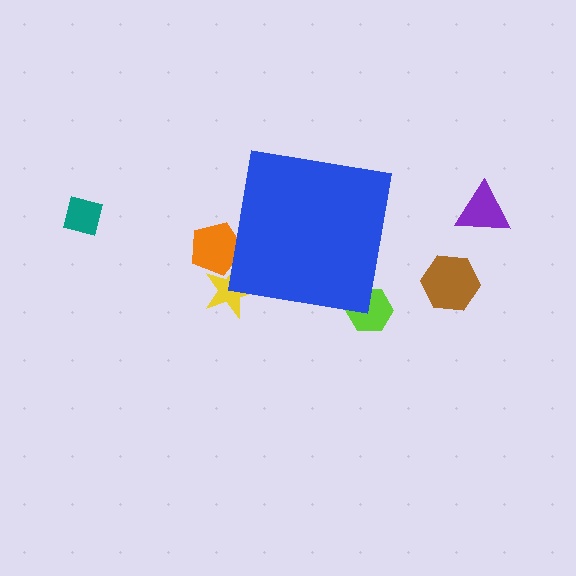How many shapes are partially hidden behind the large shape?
3 shapes are partially hidden.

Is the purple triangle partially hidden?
No, the purple triangle is fully visible.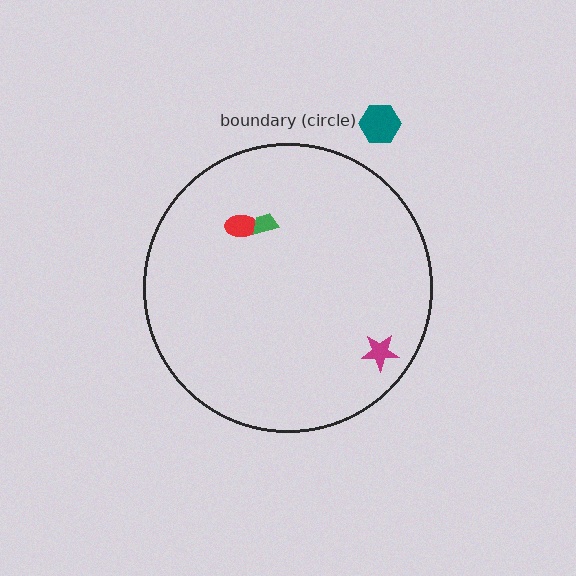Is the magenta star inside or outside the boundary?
Inside.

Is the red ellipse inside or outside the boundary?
Inside.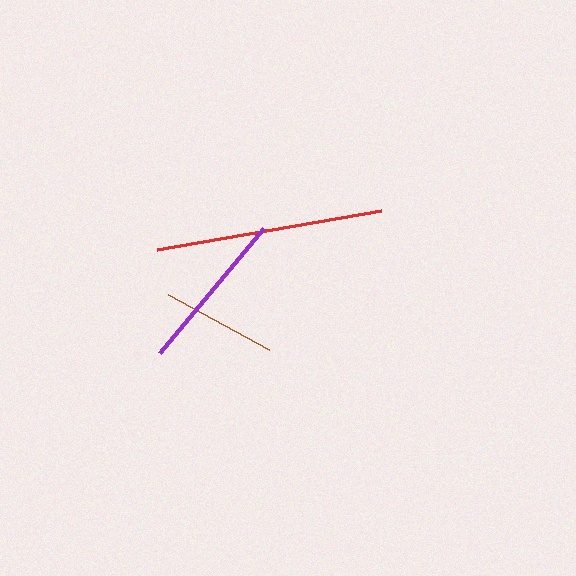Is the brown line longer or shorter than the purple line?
The purple line is longer than the brown line.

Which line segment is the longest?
The red line is the longest at approximately 227 pixels.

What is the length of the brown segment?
The brown segment is approximately 115 pixels long.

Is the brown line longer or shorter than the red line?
The red line is longer than the brown line.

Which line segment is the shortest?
The brown line is the shortest at approximately 115 pixels.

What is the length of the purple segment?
The purple segment is approximately 164 pixels long.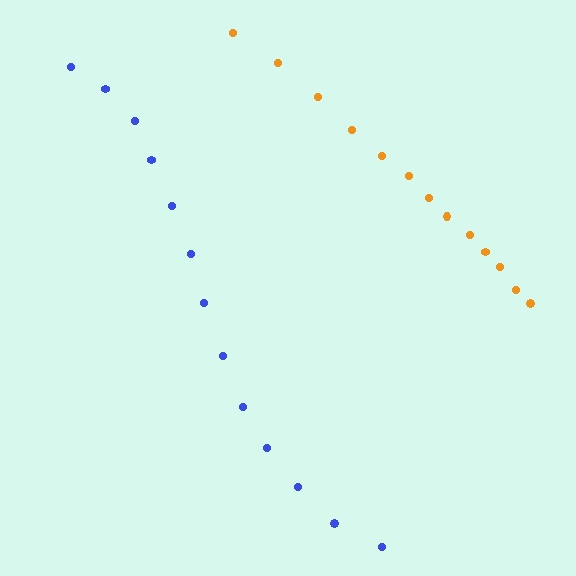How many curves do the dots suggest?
There are 2 distinct paths.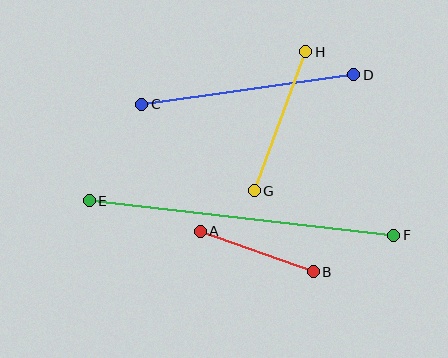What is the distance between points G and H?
The distance is approximately 149 pixels.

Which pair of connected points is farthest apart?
Points E and F are farthest apart.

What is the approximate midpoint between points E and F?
The midpoint is at approximately (242, 218) pixels.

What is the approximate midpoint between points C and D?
The midpoint is at approximately (248, 90) pixels.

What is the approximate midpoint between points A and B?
The midpoint is at approximately (257, 251) pixels.